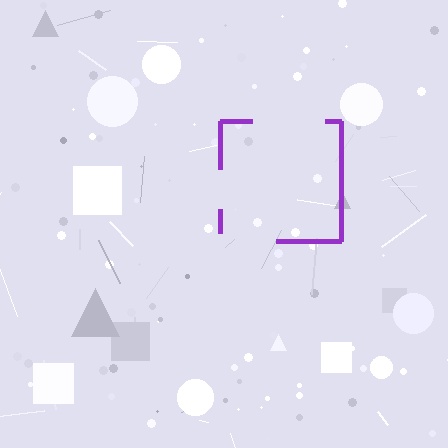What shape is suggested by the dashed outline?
The dashed outline suggests a square.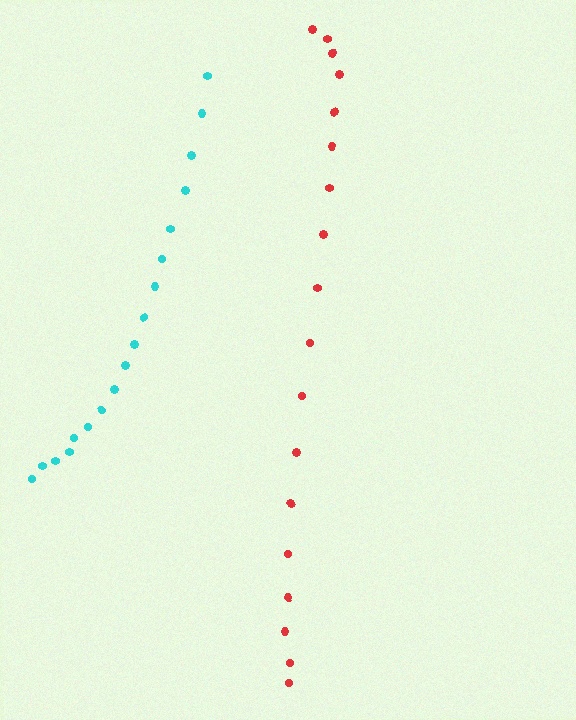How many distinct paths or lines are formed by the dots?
There are 2 distinct paths.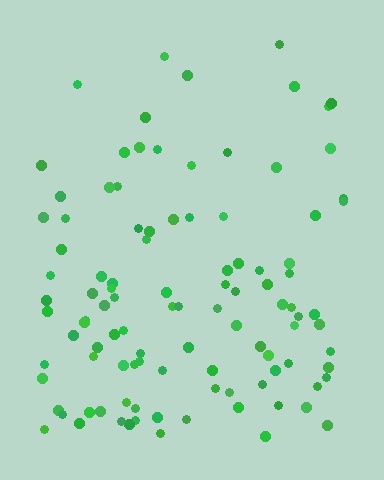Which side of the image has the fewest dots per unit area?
The top.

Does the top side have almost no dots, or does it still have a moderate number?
Still a moderate number, just noticeably fewer than the bottom.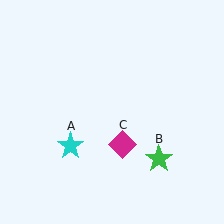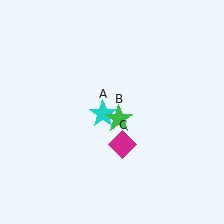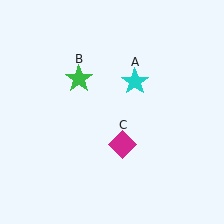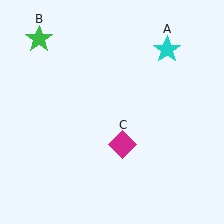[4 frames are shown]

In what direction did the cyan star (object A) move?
The cyan star (object A) moved up and to the right.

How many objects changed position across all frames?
2 objects changed position: cyan star (object A), green star (object B).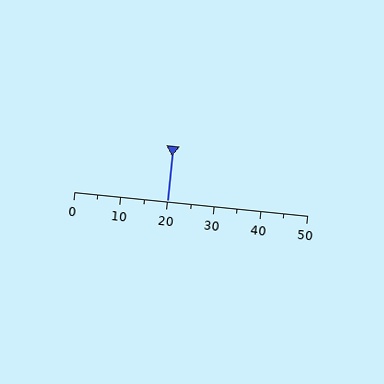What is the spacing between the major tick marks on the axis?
The major ticks are spaced 10 apart.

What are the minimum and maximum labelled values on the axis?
The axis runs from 0 to 50.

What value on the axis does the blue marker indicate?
The marker indicates approximately 20.